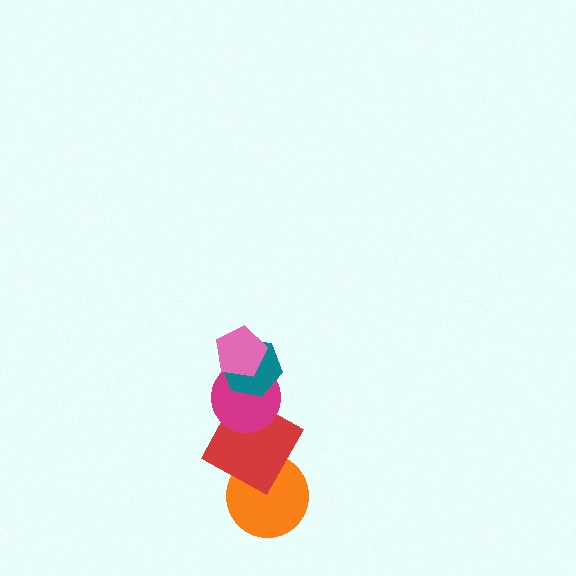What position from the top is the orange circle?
The orange circle is 5th from the top.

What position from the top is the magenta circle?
The magenta circle is 3rd from the top.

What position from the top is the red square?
The red square is 4th from the top.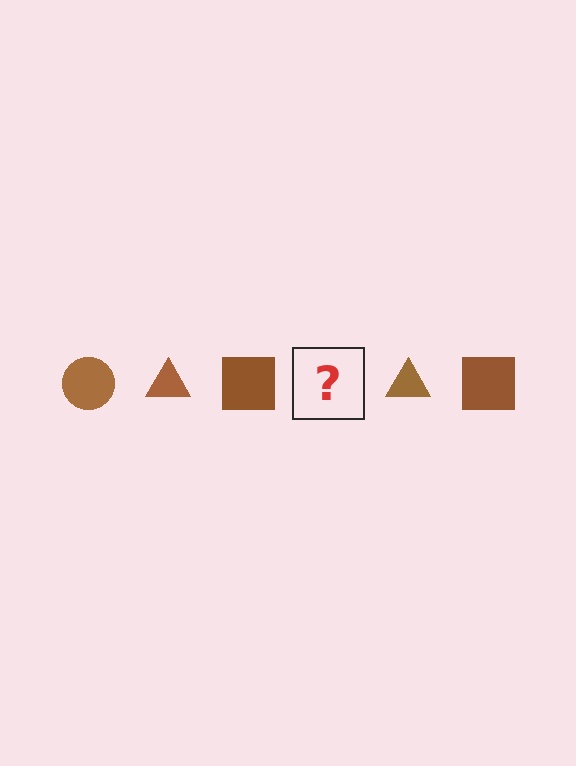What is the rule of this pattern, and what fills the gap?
The rule is that the pattern cycles through circle, triangle, square shapes in brown. The gap should be filled with a brown circle.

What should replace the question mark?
The question mark should be replaced with a brown circle.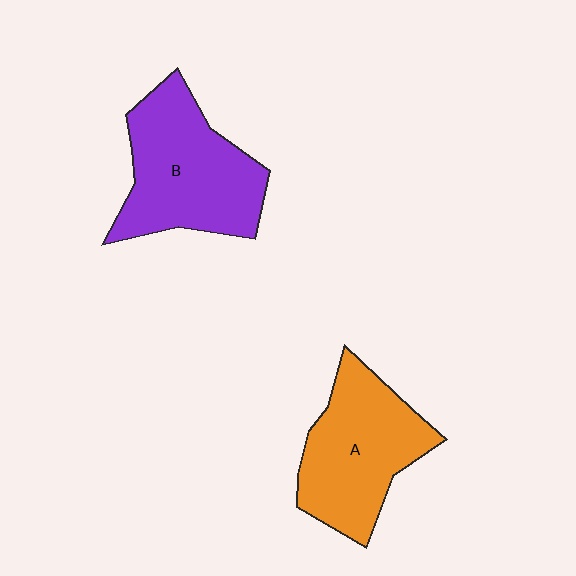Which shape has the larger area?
Shape B (purple).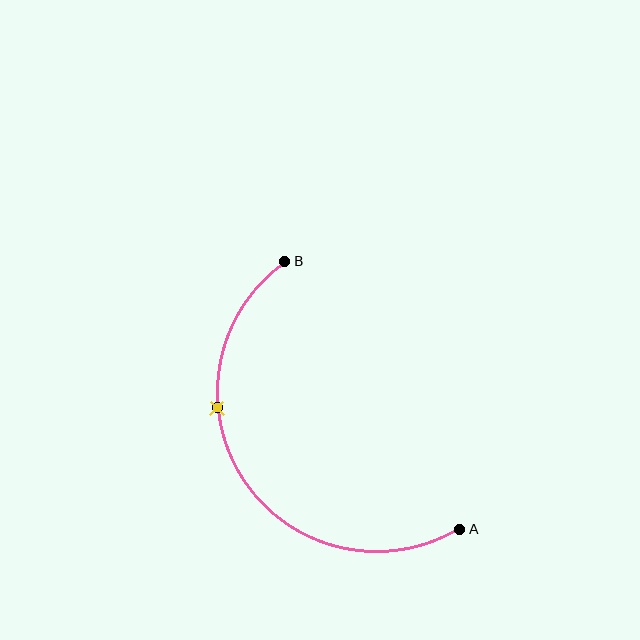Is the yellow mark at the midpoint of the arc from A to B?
No. The yellow mark lies on the arc but is closer to endpoint B. The arc midpoint would be at the point on the curve equidistant along the arc from both A and B.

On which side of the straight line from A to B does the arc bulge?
The arc bulges to the left of the straight line connecting A and B.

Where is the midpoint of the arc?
The arc midpoint is the point on the curve farthest from the straight line joining A and B. It sits to the left of that line.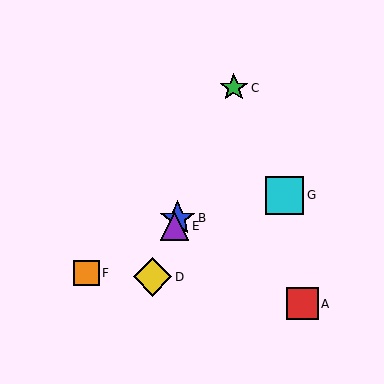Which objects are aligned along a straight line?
Objects B, C, D, E are aligned along a straight line.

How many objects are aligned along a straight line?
4 objects (B, C, D, E) are aligned along a straight line.